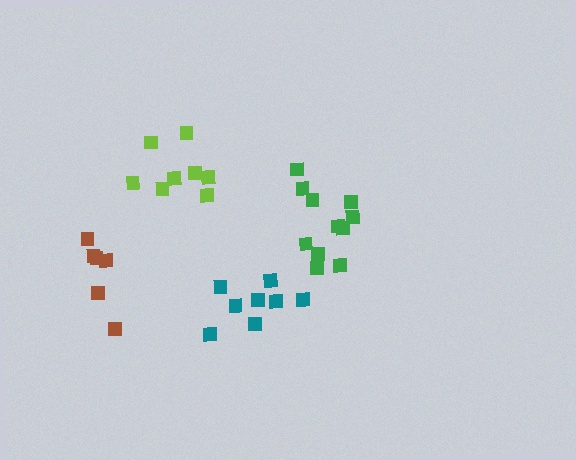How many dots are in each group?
Group 1: 8 dots, Group 2: 11 dots, Group 3: 6 dots, Group 4: 8 dots (33 total).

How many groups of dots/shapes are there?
There are 4 groups.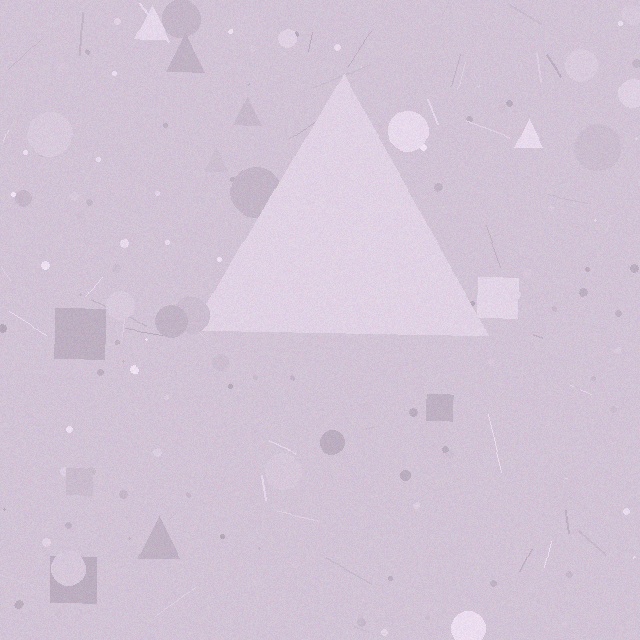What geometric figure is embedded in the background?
A triangle is embedded in the background.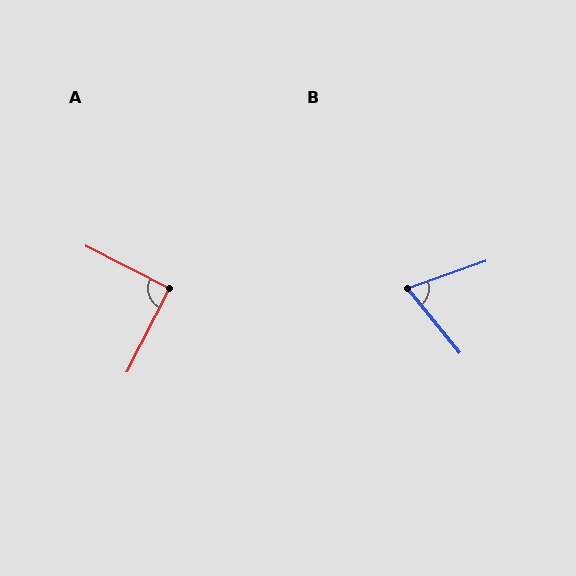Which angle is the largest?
A, at approximately 90 degrees.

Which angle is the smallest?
B, at approximately 70 degrees.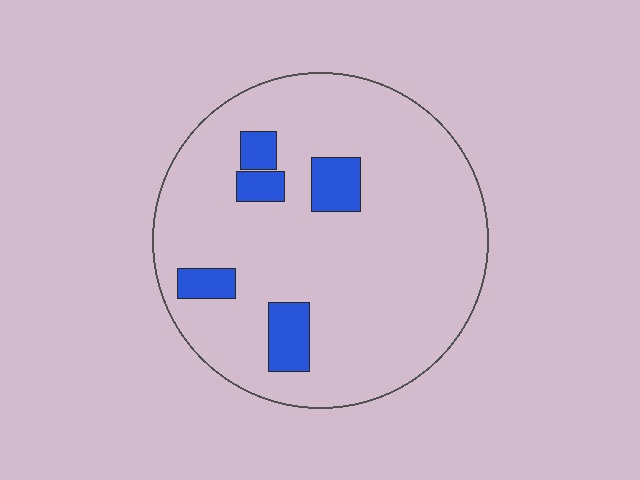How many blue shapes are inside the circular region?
5.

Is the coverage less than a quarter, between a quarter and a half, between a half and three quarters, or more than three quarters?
Less than a quarter.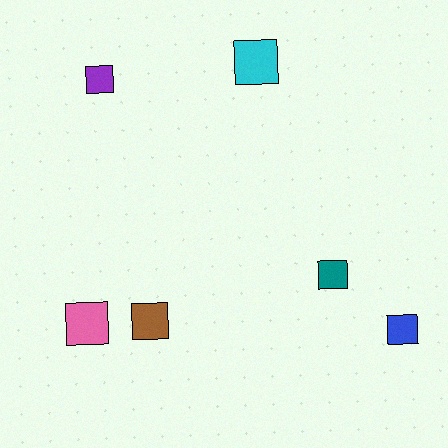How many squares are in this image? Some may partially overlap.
There are 6 squares.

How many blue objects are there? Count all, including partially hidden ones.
There is 1 blue object.